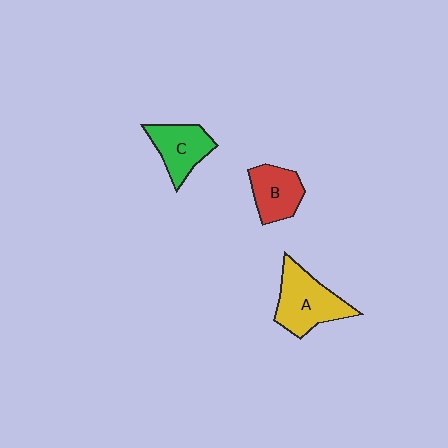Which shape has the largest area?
Shape A (yellow).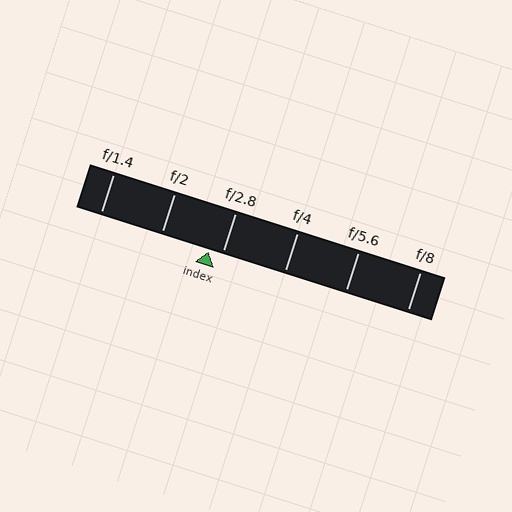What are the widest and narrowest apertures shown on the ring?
The widest aperture shown is f/1.4 and the narrowest is f/8.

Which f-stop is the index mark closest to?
The index mark is closest to f/2.8.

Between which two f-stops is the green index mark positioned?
The index mark is between f/2 and f/2.8.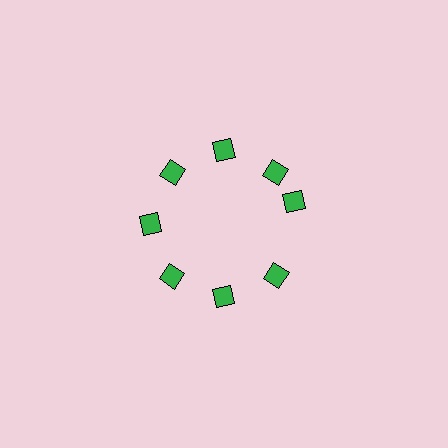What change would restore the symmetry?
The symmetry would be restored by rotating it back into even spacing with its neighbors so that all 8 diamonds sit at equal angles and equal distance from the center.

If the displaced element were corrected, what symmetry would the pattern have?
It would have 8-fold rotational symmetry — the pattern would map onto itself every 45 degrees.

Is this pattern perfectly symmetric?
No. The 8 green diamonds are arranged in a ring, but one element near the 3 o'clock position is rotated out of alignment along the ring, breaking the 8-fold rotational symmetry.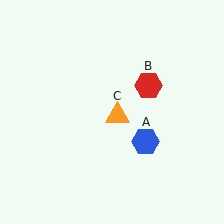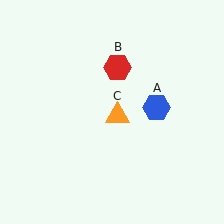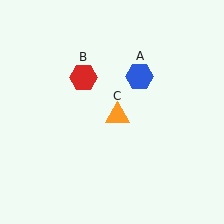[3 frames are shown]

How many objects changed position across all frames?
2 objects changed position: blue hexagon (object A), red hexagon (object B).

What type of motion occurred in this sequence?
The blue hexagon (object A), red hexagon (object B) rotated counterclockwise around the center of the scene.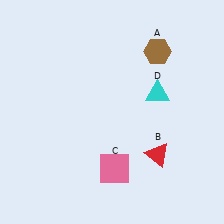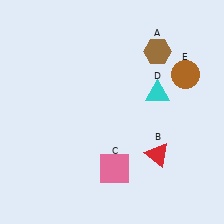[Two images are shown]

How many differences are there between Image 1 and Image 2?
There is 1 difference between the two images.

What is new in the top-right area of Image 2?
A brown circle (E) was added in the top-right area of Image 2.